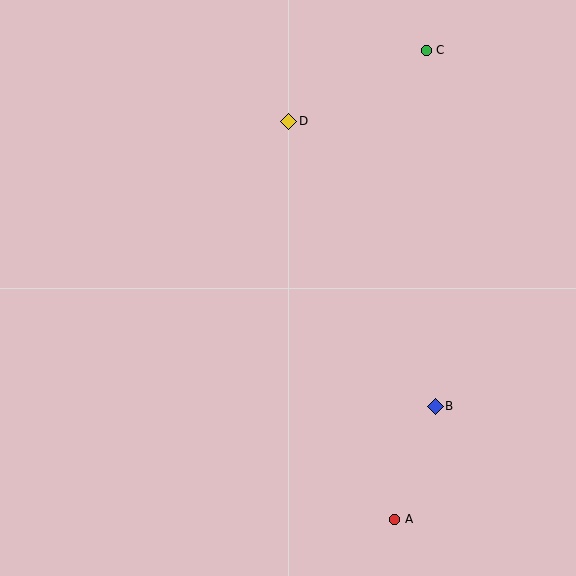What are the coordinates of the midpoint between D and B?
The midpoint between D and B is at (362, 264).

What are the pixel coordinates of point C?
Point C is at (426, 50).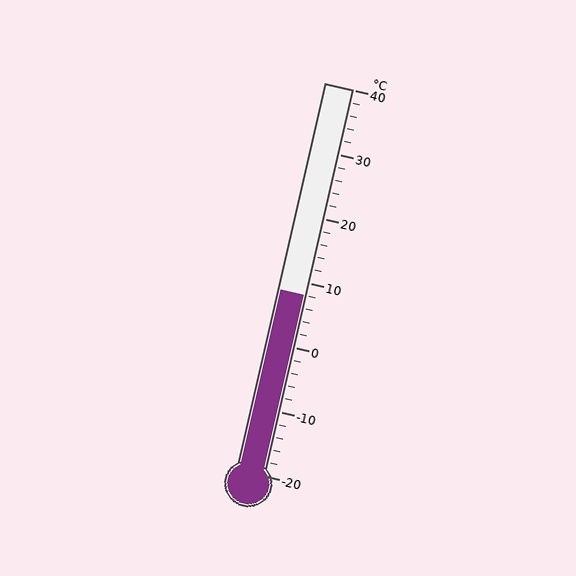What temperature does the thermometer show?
The thermometer shows approximately 8°C.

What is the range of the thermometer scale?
The thermometer scale ranges from -20°C to 40°C.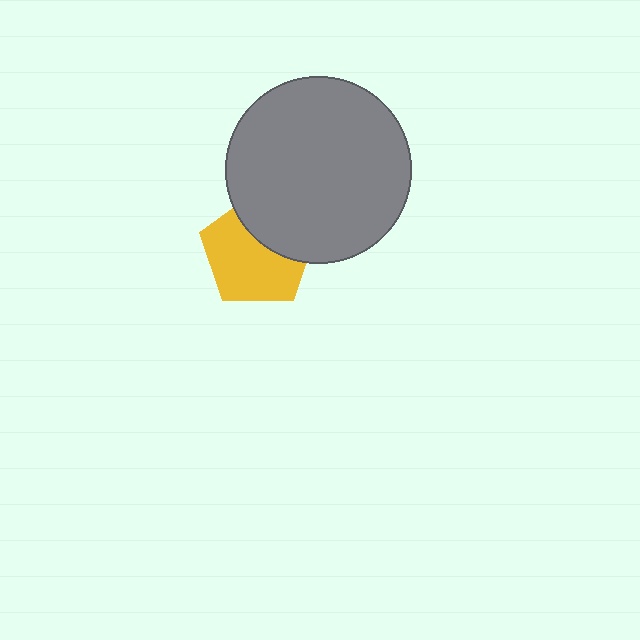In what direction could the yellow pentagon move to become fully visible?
The yellow pentagon could move down. That would shift it out from behind the gray circle entirely.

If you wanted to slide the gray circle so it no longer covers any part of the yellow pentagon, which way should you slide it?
Slide it up — that is the most direct way to separate the two shapes.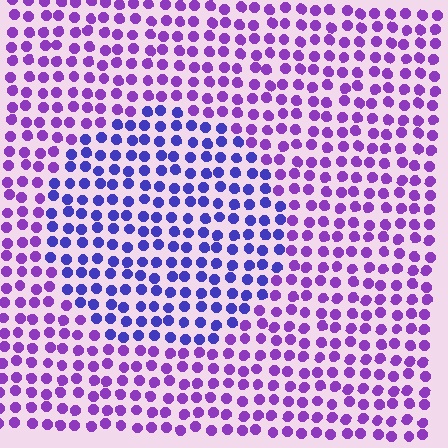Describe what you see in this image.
The image is filled with small purple elements in a uniform arrangement. A circle-shaped region is visible where the elements are tinted to a slightly different hue, forming a subtle color boundary.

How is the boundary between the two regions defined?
The boundary is defined purely by a slight shift in hue (about 36 degrees). Spacing, size, and orientation are identical on both sides.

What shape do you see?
I see a circle.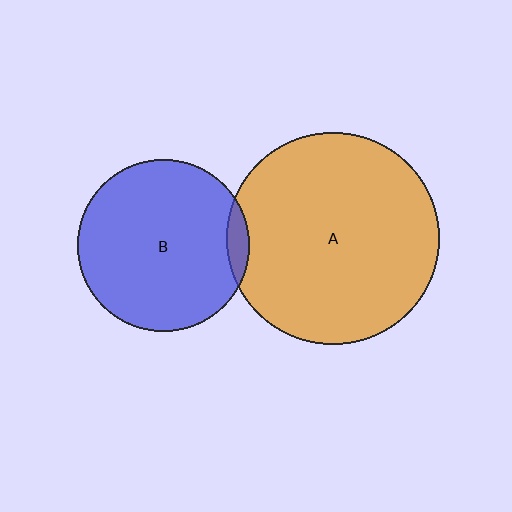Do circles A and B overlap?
Yes.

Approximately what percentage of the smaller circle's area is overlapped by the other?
Approximately 5%.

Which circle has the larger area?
Circle A (orange).